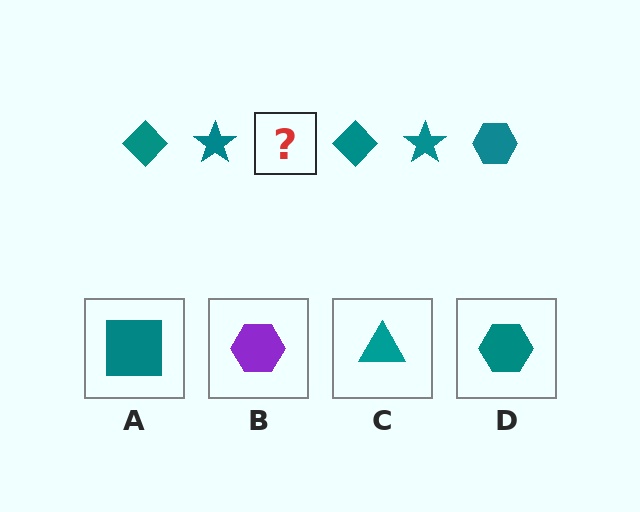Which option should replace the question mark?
Option D.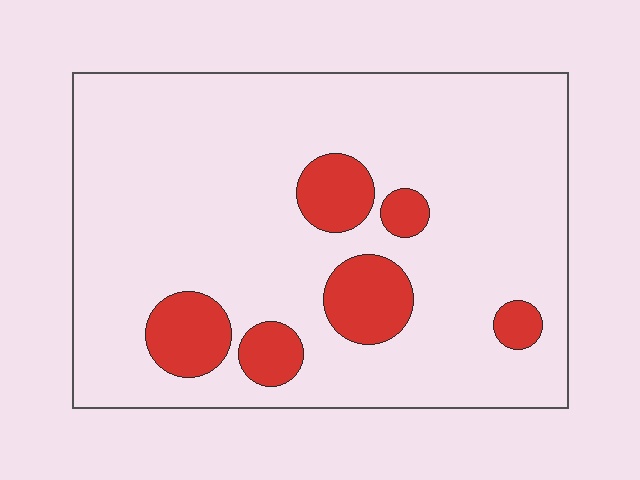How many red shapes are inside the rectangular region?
6.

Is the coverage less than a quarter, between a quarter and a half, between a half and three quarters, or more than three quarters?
Less than a quarter.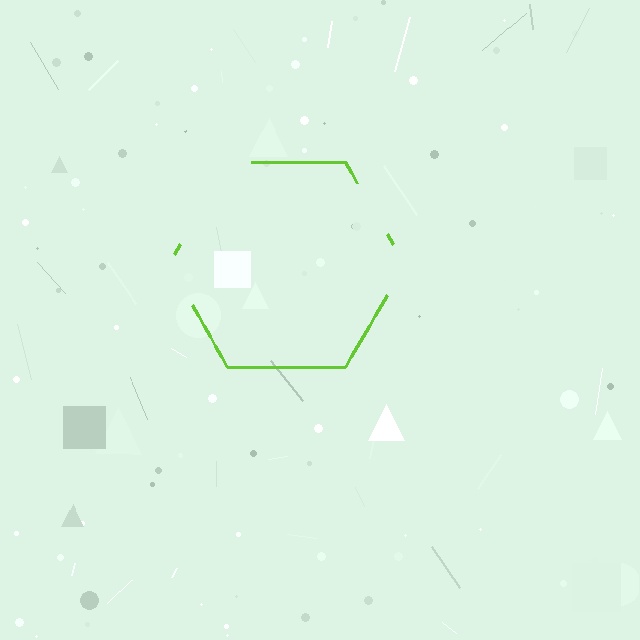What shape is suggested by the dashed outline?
The dashed outline suggests a hexagon.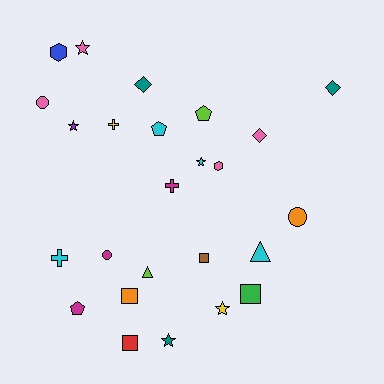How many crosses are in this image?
There are 3 crosses.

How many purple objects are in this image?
There is 1 purple object.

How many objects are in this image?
There are 25 objects.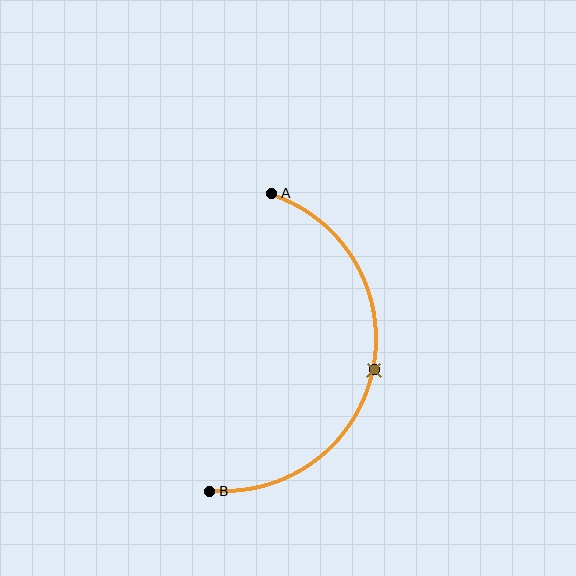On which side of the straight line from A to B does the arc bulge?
The arc bulges to the right of the straight line connecting A and B.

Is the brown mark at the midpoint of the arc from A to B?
Yes. The brown mark lies on the arc at equal arc-length from both A and B — it is the arc midpoint.